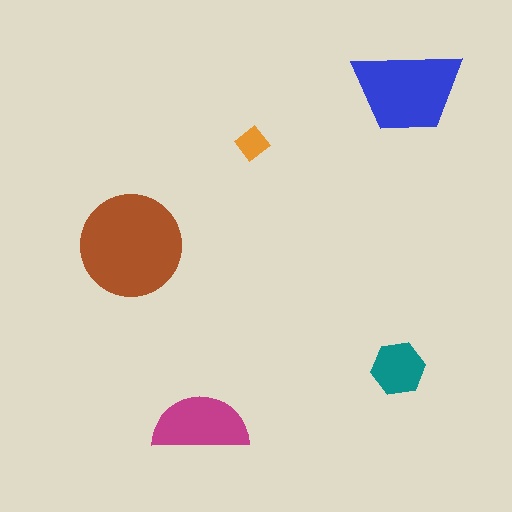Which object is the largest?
The brown circle.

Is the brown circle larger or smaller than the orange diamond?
Larger.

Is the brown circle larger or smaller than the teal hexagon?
Larger.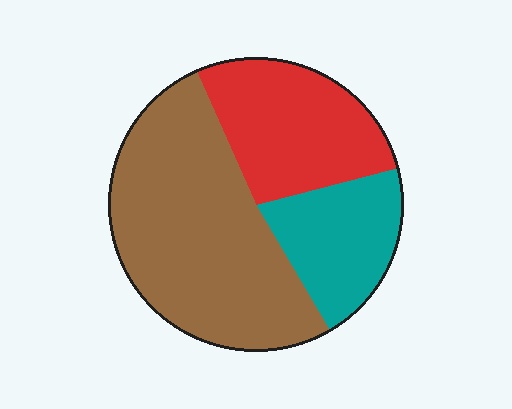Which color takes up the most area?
Brown, at roughly 50%.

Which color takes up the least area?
Teal, at roughly 20%.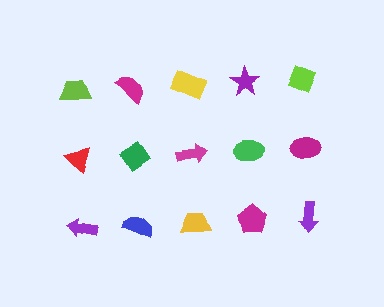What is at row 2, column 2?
A green diamond.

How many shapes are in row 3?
5 shapes.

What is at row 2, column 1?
A red triangle.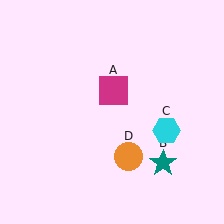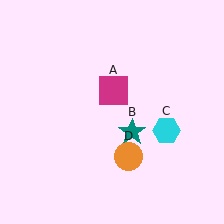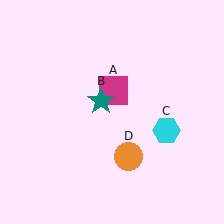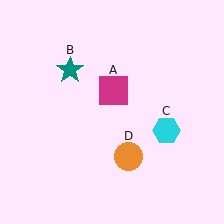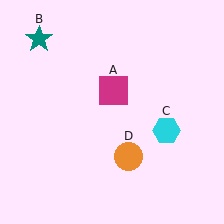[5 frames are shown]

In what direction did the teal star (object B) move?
The teal star (object B) moved up and to the left.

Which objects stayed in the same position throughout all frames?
Magenta square (object A) and cyan hexagon (object C) and orange circle (object D) remained stationary.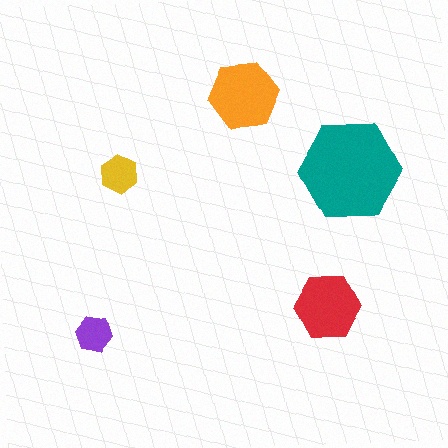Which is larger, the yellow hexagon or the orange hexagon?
The orange one.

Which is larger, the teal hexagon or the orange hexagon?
The teal one.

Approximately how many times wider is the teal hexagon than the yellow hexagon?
About 2.5 times wider.